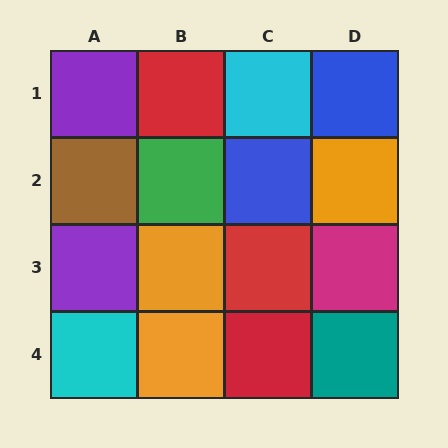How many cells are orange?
3 cells are orange.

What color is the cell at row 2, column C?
Blue.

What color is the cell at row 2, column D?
Orange.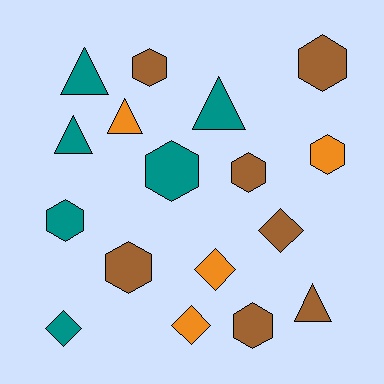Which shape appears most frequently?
Hexagon, with 8 objects.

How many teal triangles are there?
There are 3 teal triangles.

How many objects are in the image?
There are 17 objects.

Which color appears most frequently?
Brown, with 7 objects.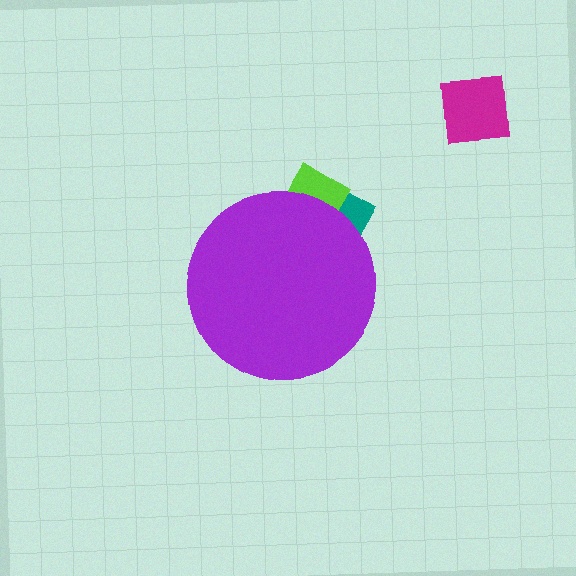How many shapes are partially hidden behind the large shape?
2 shapes are partially hidden.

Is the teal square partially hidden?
Yes, the teal square is partially hidden behind the purple circle.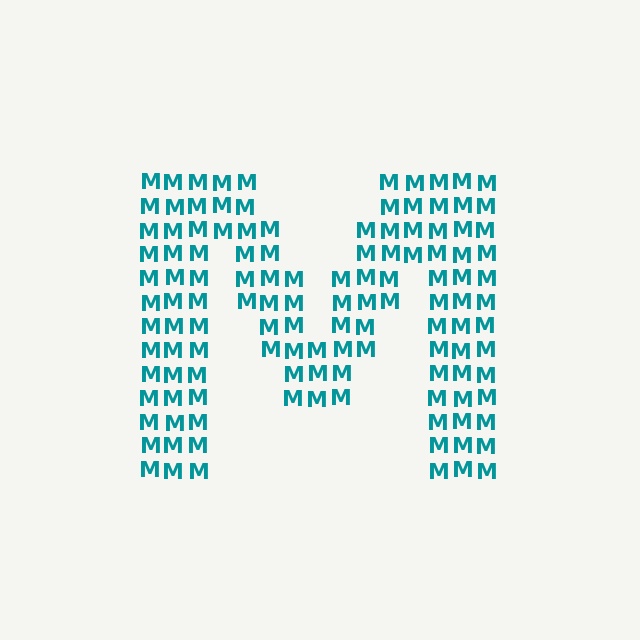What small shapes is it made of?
It is made of small letter M's.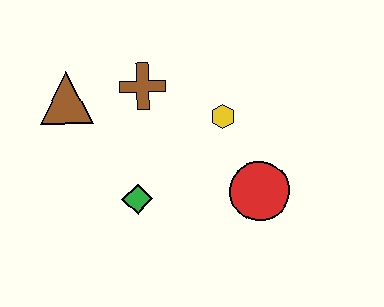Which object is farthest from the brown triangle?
The red circle is farthest from the brown triangle.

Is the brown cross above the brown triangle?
Yes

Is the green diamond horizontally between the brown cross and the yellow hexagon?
No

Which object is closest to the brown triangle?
The brown cross is closest to the brown triangle.